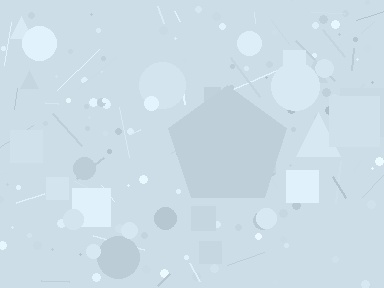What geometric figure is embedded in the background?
A pentagon is embedded in the background.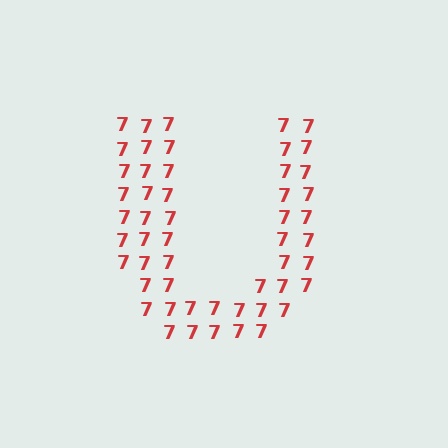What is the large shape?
The large shape is the letter U.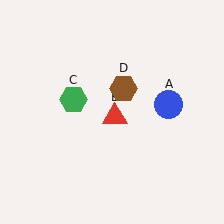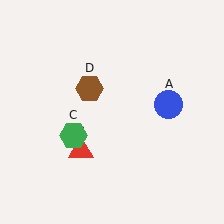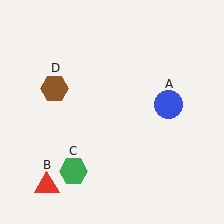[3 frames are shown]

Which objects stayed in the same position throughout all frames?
Blue circle (object A) remained stationary.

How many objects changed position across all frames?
3 objects changed position: red triangle (object B), green hexagon (object C), brown hexagon (object D).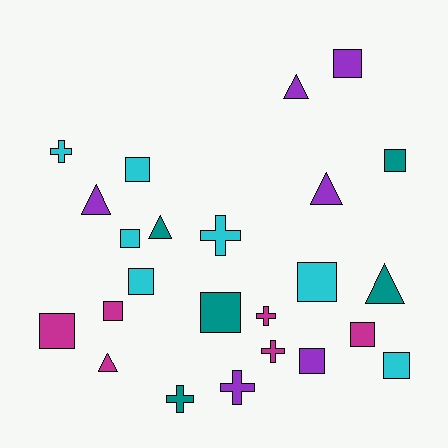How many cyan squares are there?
There are 5 cyan squares.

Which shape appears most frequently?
Square, with 12 objects.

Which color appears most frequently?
Cyan, with 7 objects.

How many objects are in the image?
There are 24 objects.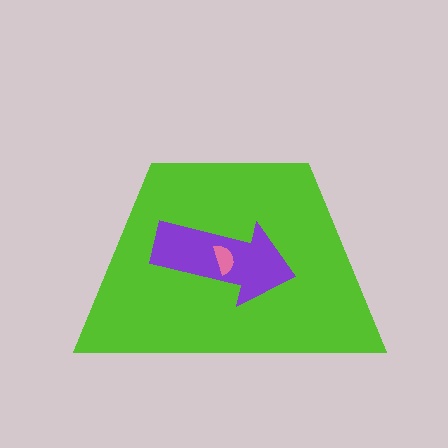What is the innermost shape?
The pink semicircle.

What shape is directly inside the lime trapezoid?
The purple arrow.